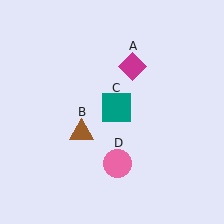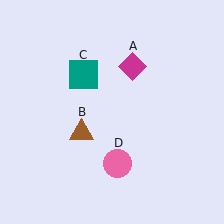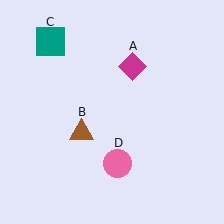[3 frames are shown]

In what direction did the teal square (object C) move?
The teal square (object C) moved up and to the left.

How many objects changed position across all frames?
1 object changed position: teal square (object C).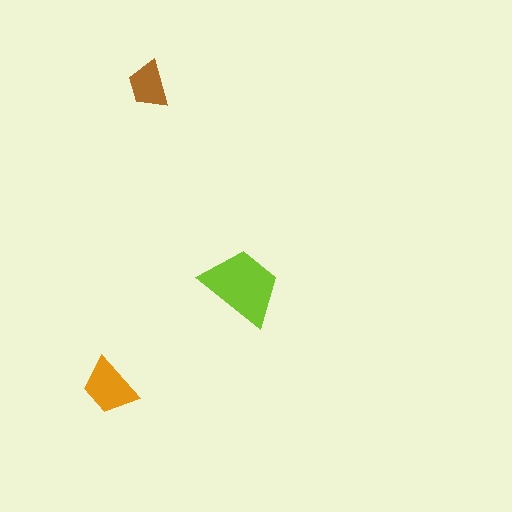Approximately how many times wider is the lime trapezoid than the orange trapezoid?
About 1.5 times wider.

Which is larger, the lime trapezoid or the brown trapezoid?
The lime one.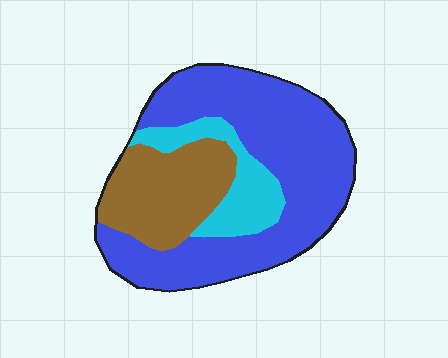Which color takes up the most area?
Blue, at roughly 60%.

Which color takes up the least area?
Cyan, at roughly 15%.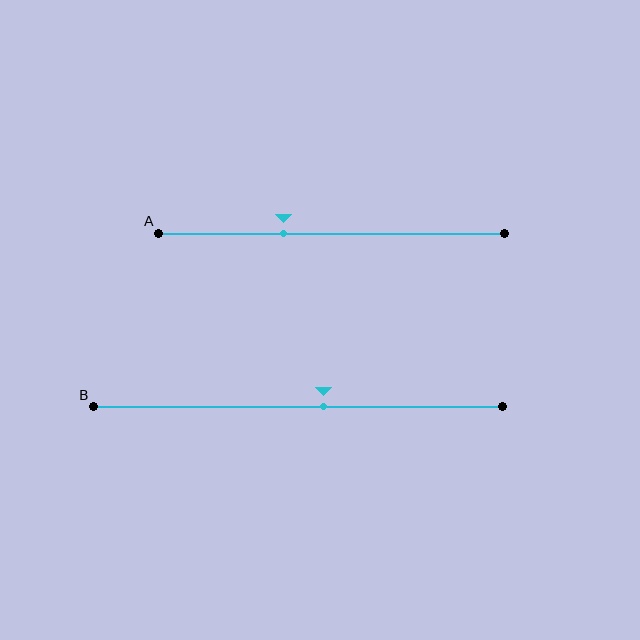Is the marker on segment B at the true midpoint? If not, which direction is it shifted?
No, the marker on segment B is shifted to the right by about 6% of the segment length.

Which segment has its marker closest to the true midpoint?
Segment B has its marker closest to the true midpoint.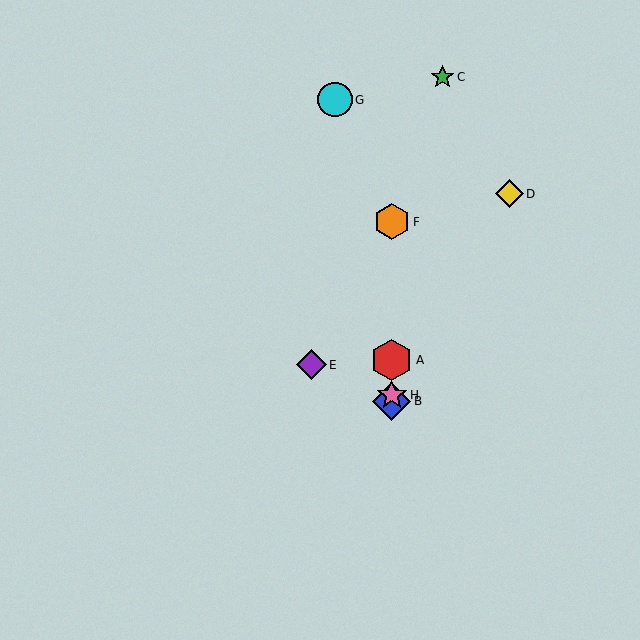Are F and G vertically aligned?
No, F is at x≈392 and G is at x≈335.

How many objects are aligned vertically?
4 objects (A, B, F, H) are aligned vertically.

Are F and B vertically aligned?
Yes, both are at x≈392.